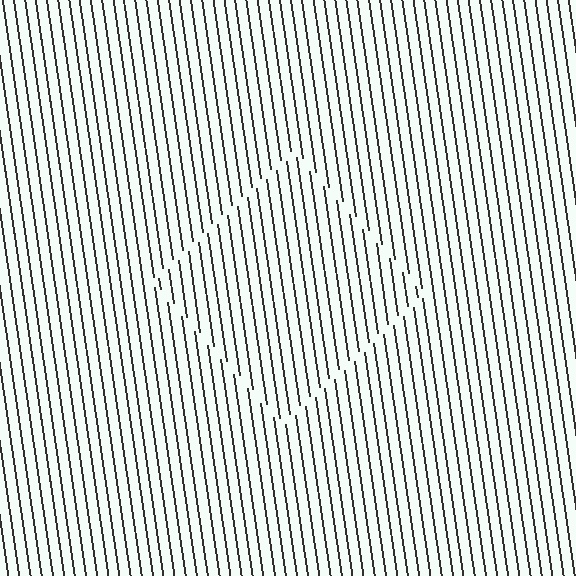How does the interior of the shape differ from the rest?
The interior of the shape contains the same grating, shifted by half a period — the contour is defined by the phase discontinuity where line-ends from the inner and outer gratings abut.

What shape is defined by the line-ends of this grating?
An illusory square. The interior of the shape contains the same grating, shifted by half a period — the contour is defined by the phase discontinuity where line-ends from the inner and outer gratings abut.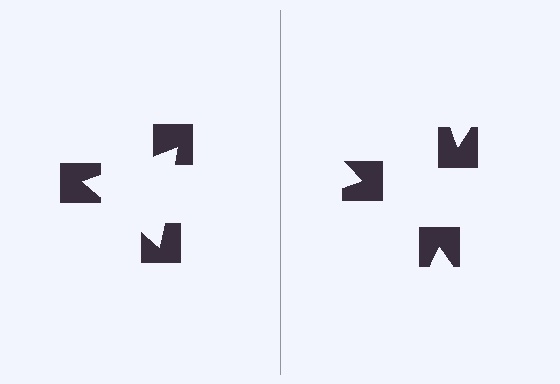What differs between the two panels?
The notched squares are positioned identically on both sides; only the wedge orientations differ. On the left they align to a triangle; on the right they are misaligned.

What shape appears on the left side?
An illusory triangle.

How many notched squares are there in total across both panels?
6 — 3 on each side.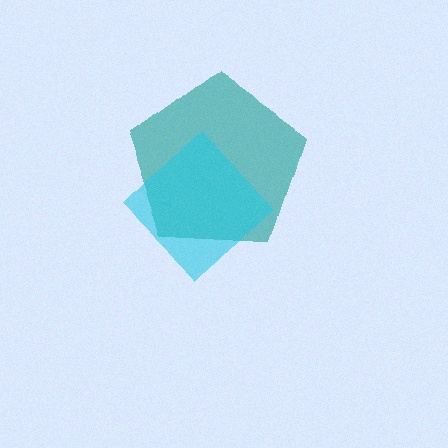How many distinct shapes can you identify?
There are 2 distinct shapes: a teal pentagon, a cyan diamond.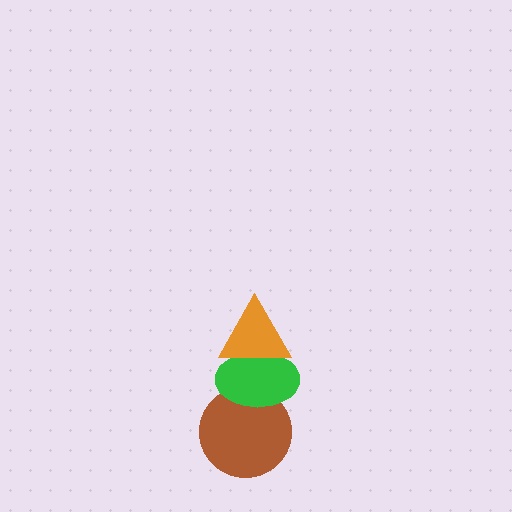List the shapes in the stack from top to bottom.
From top to bottom: the orange triangle, the green ellipse, the brown circle.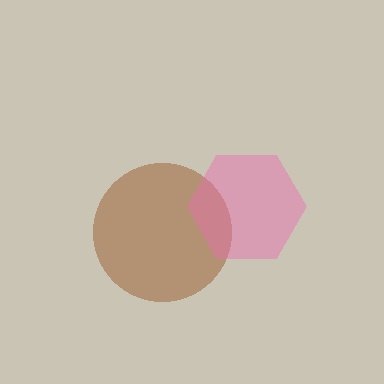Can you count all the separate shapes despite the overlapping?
Yes, there are 2 separate shapes.